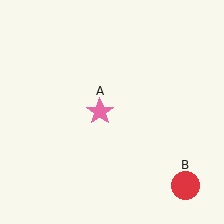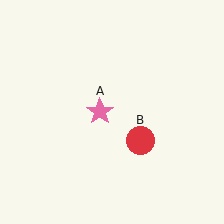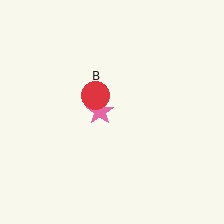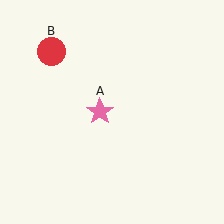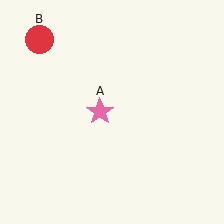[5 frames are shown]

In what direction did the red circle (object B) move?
The red circle (object B) moved up and to the left.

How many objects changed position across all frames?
1 object changed position: red circle (object B).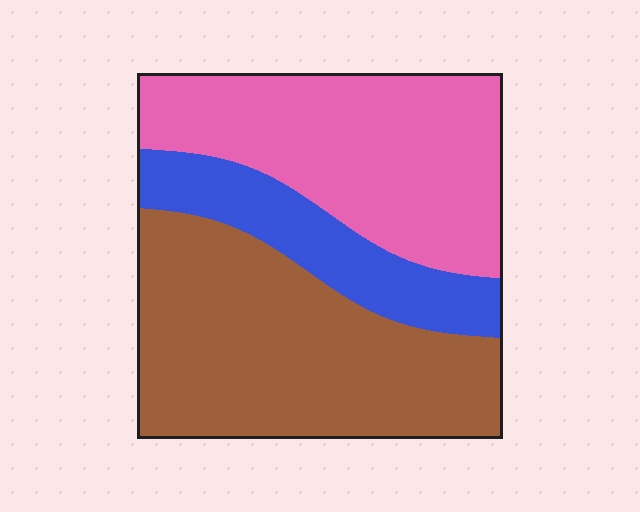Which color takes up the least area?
Blue, at roughly 20%.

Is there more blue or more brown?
Brown.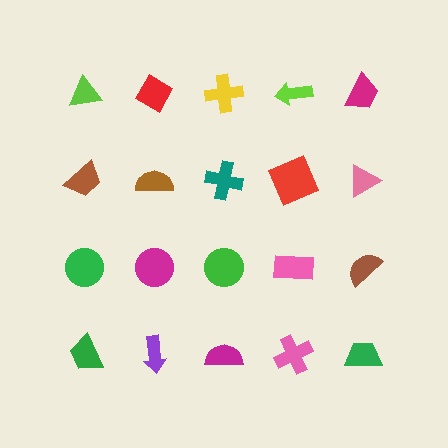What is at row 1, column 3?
A yellow cross.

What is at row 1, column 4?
A lime arrow.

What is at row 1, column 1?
A lime triangle.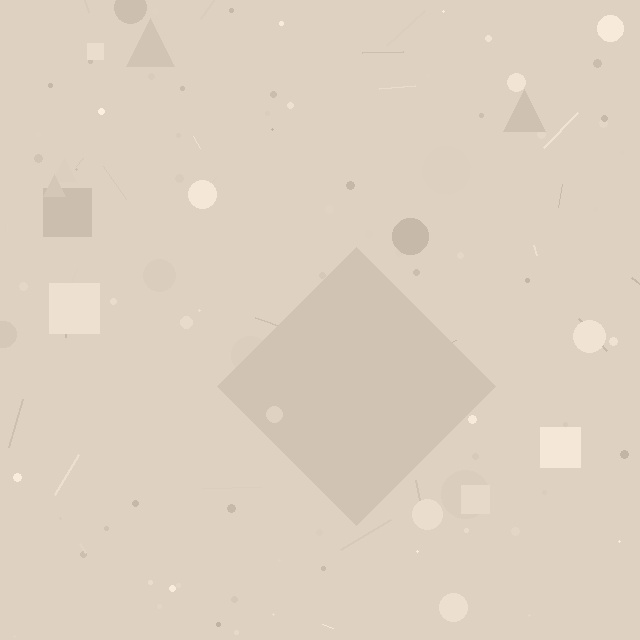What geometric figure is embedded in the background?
A diamond is embedded in the background.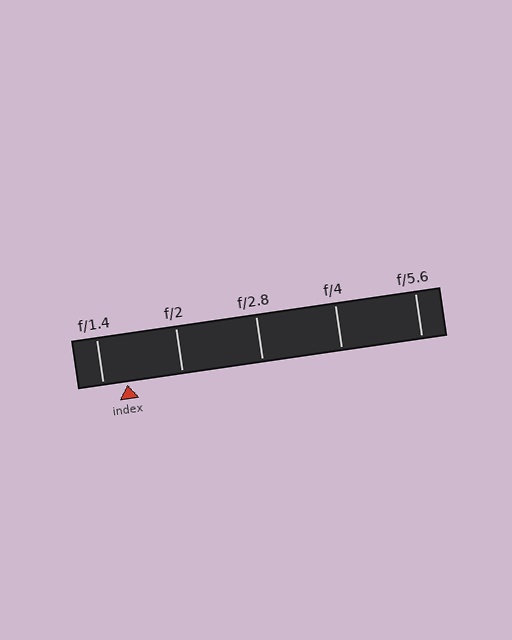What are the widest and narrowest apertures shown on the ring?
The widest aperture shown is f/1.4 and the narrowest is f/5.6.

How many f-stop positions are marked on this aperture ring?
There are 5 f-stop positions marked.